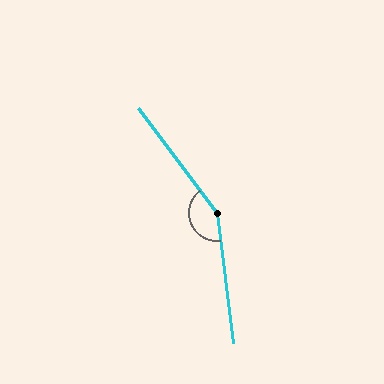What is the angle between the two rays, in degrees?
Approximately 150 degrees.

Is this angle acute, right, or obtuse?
It is obtuse.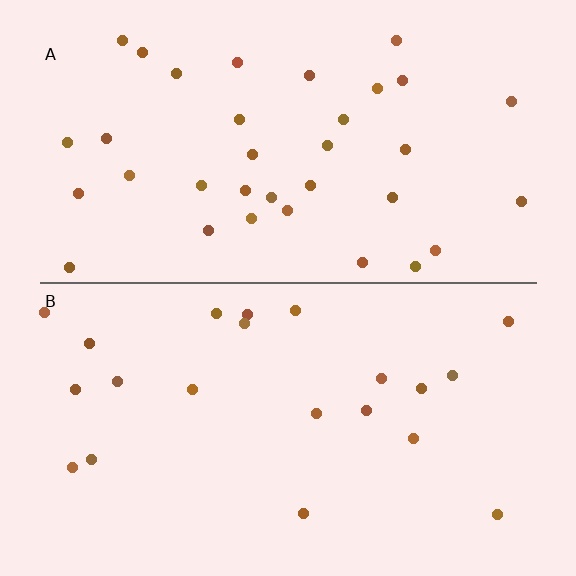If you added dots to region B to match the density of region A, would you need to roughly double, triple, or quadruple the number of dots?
Approximately double.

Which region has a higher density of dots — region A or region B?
A (the top).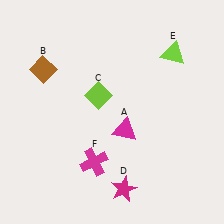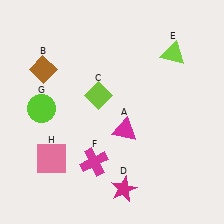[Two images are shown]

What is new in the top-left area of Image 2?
A lime circle (G) was added in the top-left area of Image 2.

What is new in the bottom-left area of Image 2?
A pink square (H) was added in the bottom-left area of Image 2.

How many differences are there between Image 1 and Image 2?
There are 2 differences between the two images.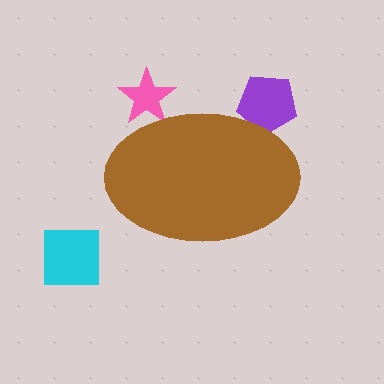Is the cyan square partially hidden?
No, the cyan square is fully visible.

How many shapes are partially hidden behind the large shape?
2 shapes are partially hidden.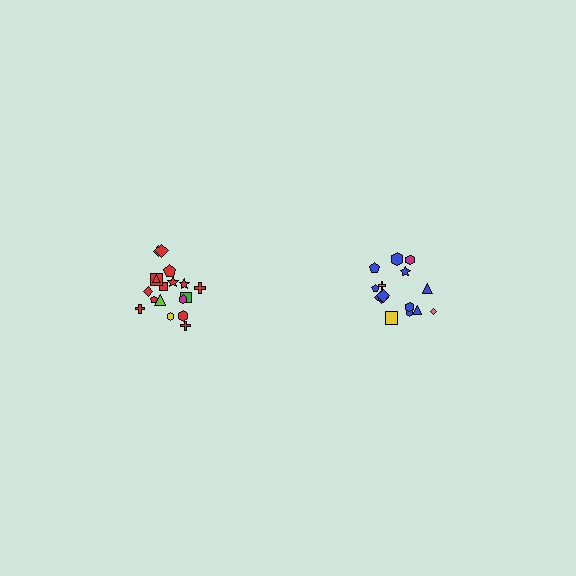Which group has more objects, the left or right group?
The left group.